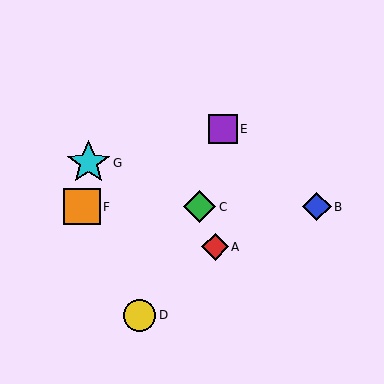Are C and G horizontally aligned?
No, C is at y≈207 and G is at y≈163.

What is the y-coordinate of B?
Object B is at y≈207.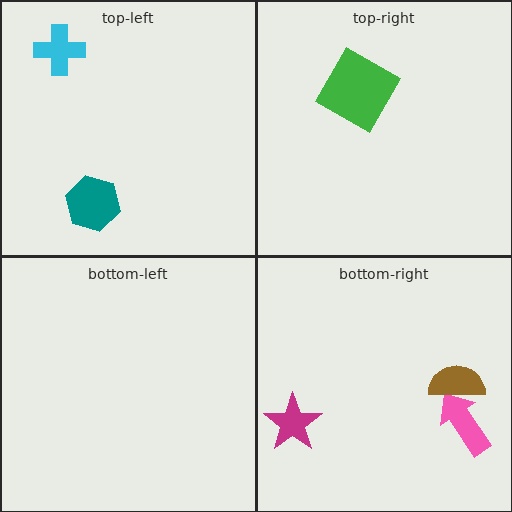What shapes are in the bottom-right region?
The magenta star, the pink arrow, the brown semicircle.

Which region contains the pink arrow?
The bottom-right region.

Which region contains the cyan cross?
The top-left region.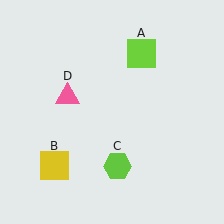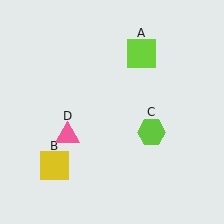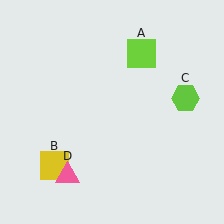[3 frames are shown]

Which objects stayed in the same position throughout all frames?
Lime square (object A) and yellow square (object B) remained stationary.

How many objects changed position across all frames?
2 objects changed position: lime hexagon (object C), pink triangle (object D).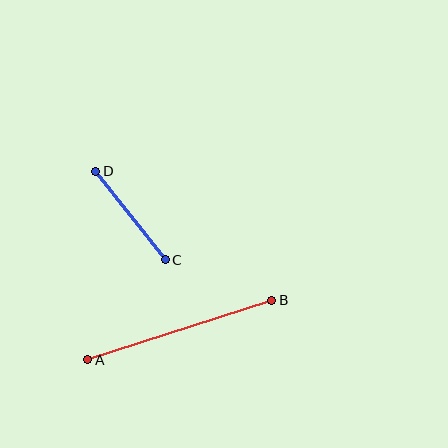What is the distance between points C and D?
The distance is approximately 113 pixels.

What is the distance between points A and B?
The distance is approximately 193 pixels.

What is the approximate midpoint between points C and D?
The midpoint is at approximately (131, 215) pixels.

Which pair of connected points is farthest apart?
Points A and B are farthest apart.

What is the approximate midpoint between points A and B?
The midpoint is at approximately (180, 330) pixels.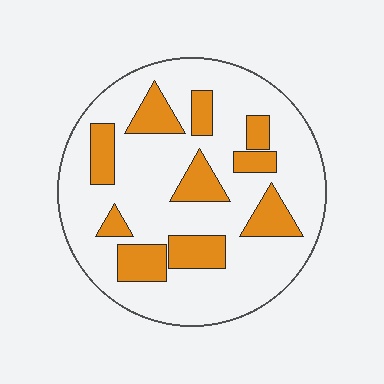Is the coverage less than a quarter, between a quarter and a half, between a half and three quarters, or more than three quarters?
Less than a quarter.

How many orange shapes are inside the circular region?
10.